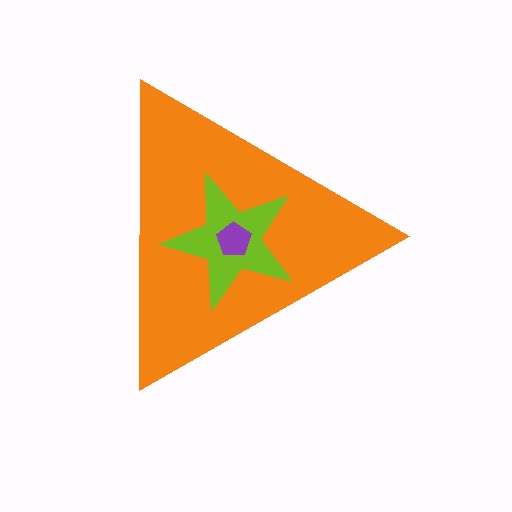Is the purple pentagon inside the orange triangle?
Yes.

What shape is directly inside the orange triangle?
The lime star.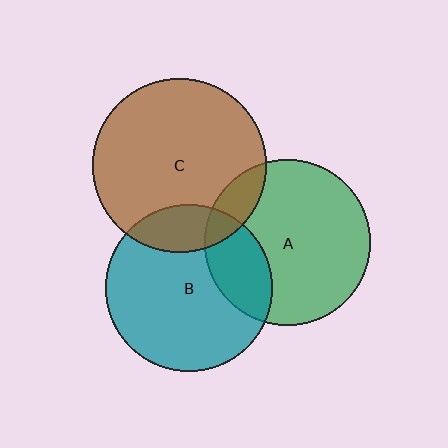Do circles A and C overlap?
Yes.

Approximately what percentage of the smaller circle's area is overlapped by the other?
Approximately 10%.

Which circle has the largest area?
Circle C (brown).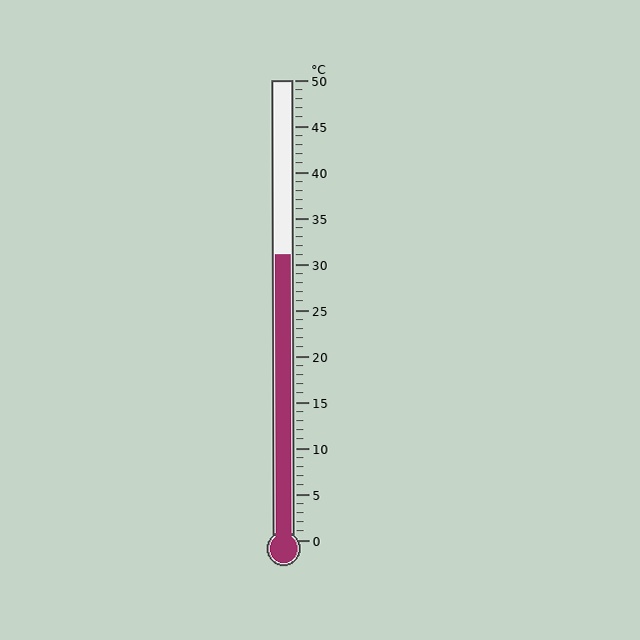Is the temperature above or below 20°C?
The temperature is above 20°C.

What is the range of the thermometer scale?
The thermometer scale ranges from 0°C to 50°C.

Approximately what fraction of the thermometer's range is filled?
The thermometer is filled to approximately 60% of its range.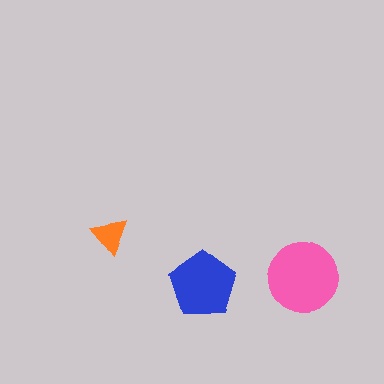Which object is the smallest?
The orange triangle.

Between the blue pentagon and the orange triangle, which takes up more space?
The blue pentagon.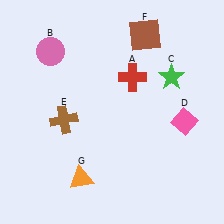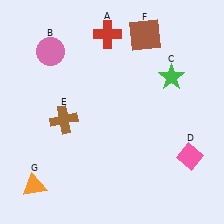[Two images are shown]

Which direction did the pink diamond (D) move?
The pink diamond (D) moved down.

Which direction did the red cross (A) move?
The red cross (A) moved up.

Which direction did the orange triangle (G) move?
The orange triangle (G) moved left.